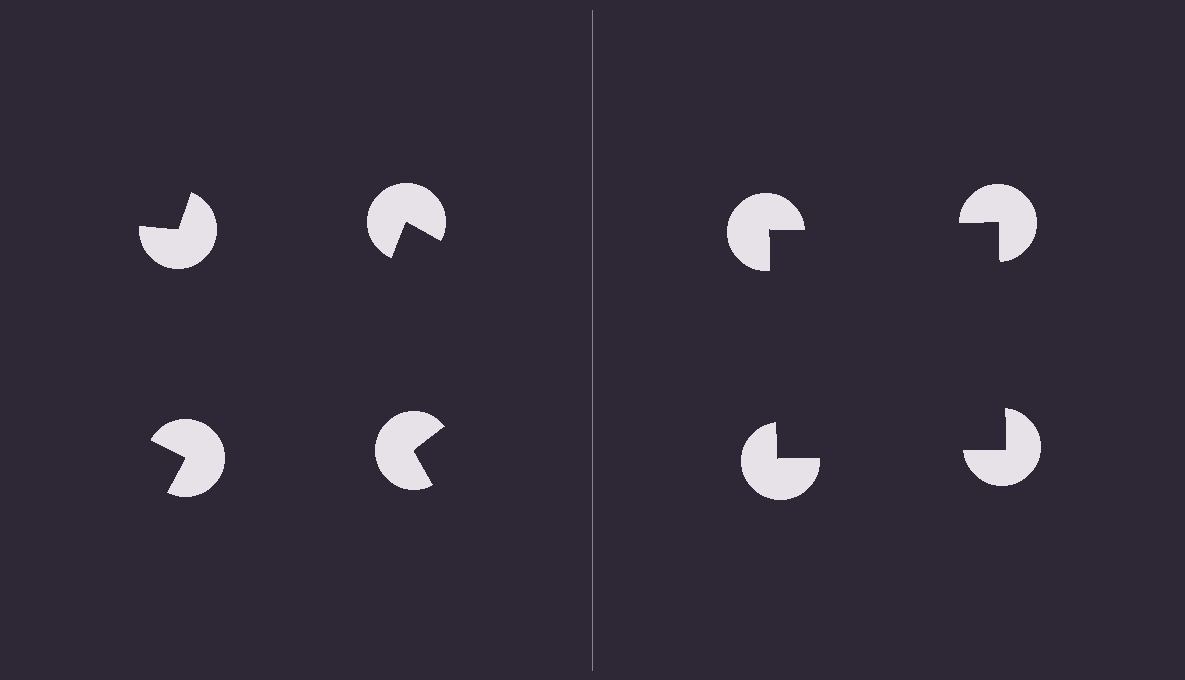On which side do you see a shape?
An illusory square appears on the right side. On the left side the wedge cuts are rotated, so no coherent shape forms.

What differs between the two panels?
The pac-man discs are positioned identically on both sides; only the wedge orientations differ. On the right they align to a square; on the left they are misaligned.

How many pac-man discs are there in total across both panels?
8 — 4 on each side.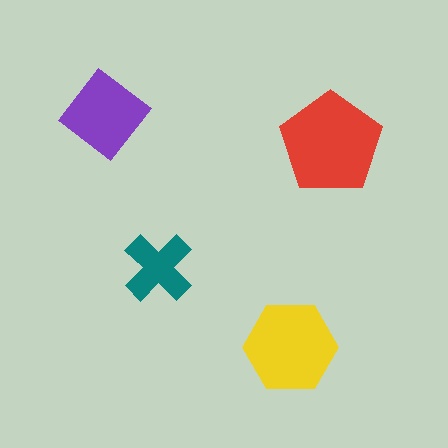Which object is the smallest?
The teal cross.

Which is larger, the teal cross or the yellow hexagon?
The yellow hexagon.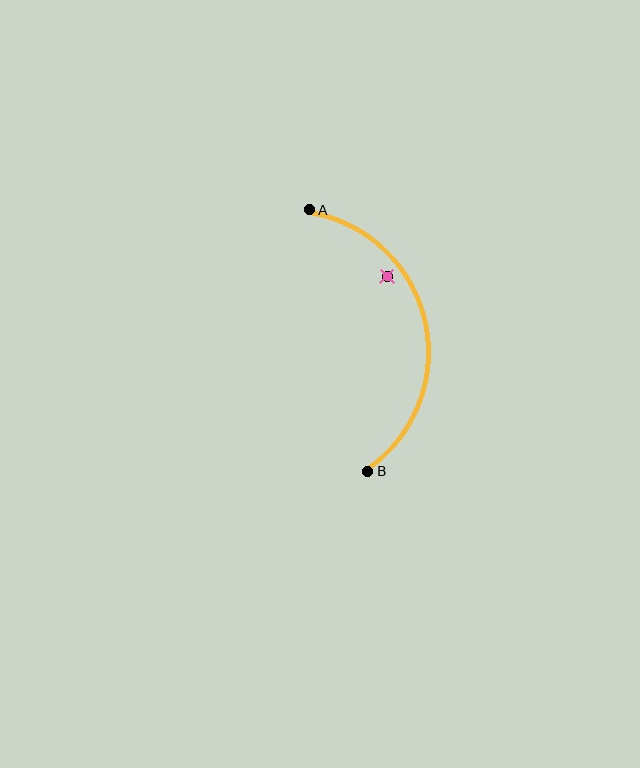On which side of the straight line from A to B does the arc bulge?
The arc bulges to the right of the straight line connecting A and B.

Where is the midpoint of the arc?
The arc midpoint is the point on the curve farthest from the straight line joining A and B. It sits to the right of that line.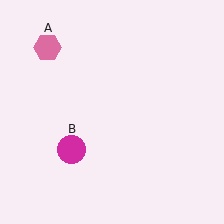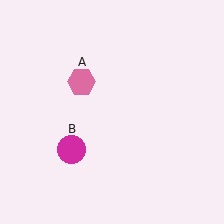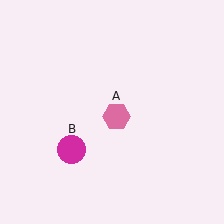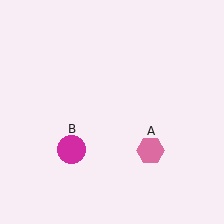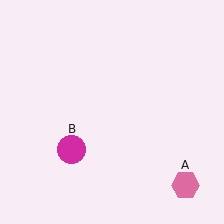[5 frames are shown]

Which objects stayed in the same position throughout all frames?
Magenta circle (object B) remained stationary.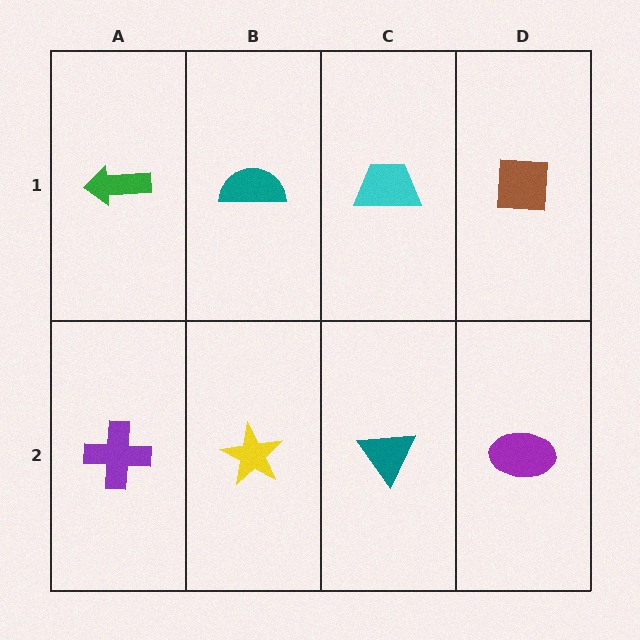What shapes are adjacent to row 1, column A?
A purple cross (row 2, column A), a teal semicircle (row 1, column B).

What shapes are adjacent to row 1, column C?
A teal triangle (row 2, column C), a teal semicircle (row 1, column B), a brown square (row 1, column D).